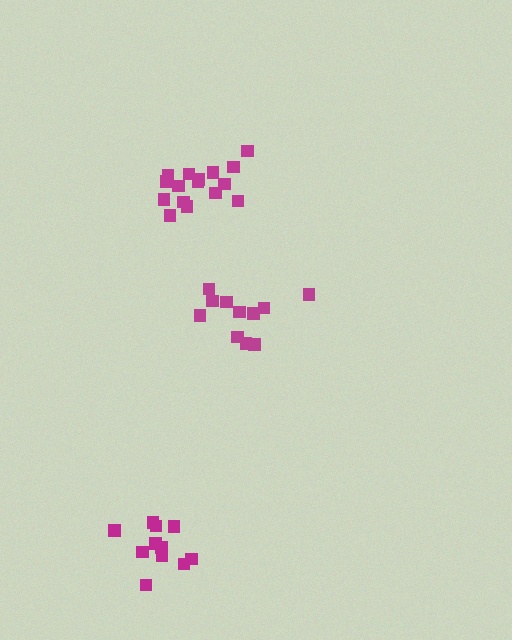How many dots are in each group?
Group 1: 11 dots, Group 2: 11 dots, Group 3: 16 dots (38 total).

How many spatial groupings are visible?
There are 3 spatial groupings.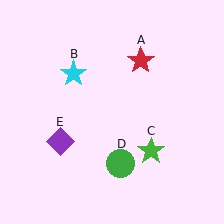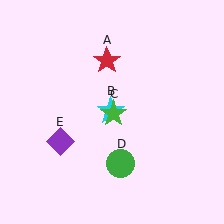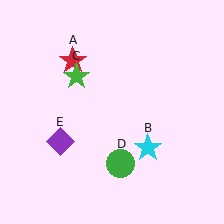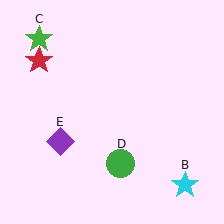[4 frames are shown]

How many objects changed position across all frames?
3 objects changed position: red star (object A), cyan star (object B), green star (object C).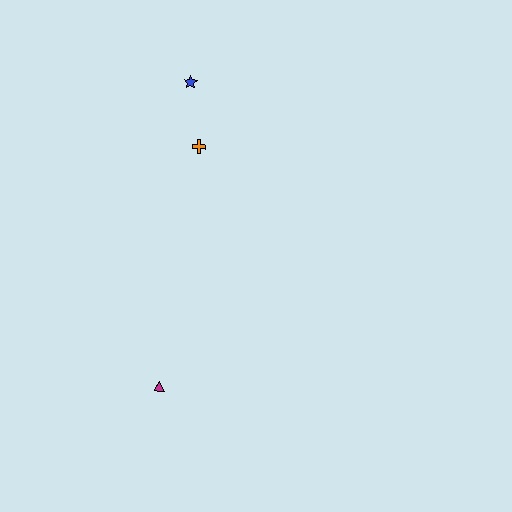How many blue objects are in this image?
There is 1 blue object.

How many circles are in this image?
There are no circles.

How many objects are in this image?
There are 3 objects.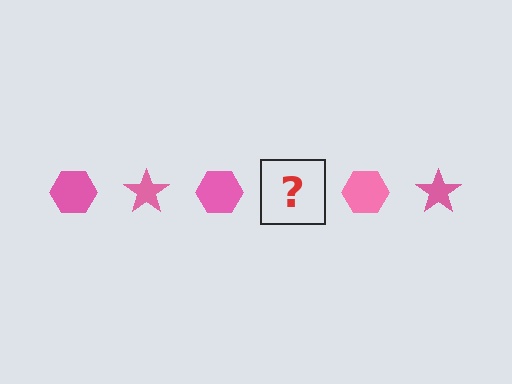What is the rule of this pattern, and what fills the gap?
The rule is that the pattern cycles through hexagon, star shapes in pink. The gap should be filled with a pink star.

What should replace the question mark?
The question mark should be replaced with a pink star.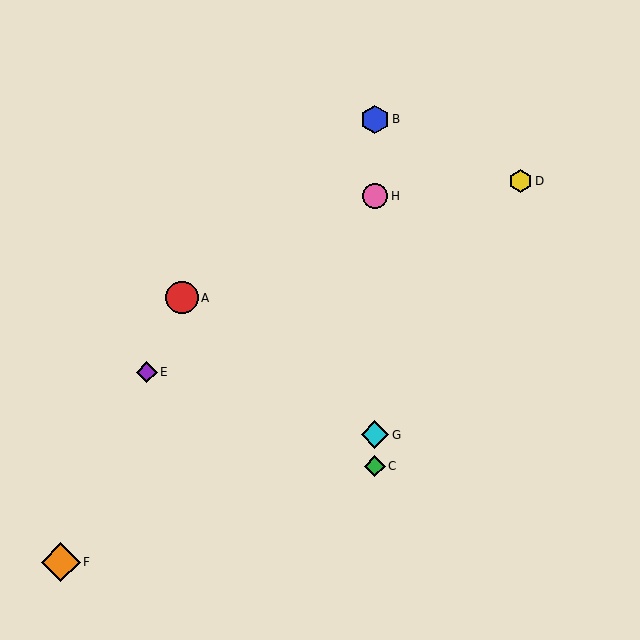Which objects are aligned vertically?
Objects B, C, G, H are aligned vertically.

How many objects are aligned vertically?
4 objects (B, C, G, H) are aligned vertically.